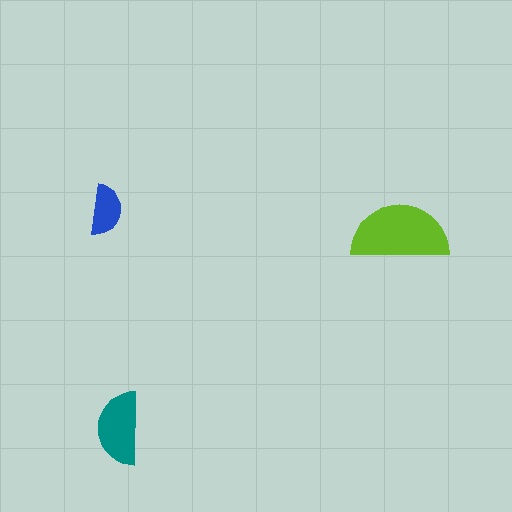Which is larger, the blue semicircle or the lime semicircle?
The lime one.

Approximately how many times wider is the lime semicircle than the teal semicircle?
About 1.5 times wider.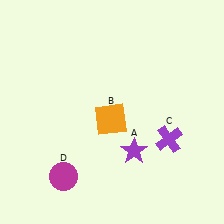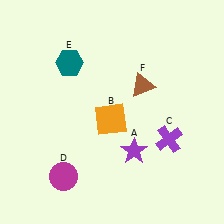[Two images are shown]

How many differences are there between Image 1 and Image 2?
There are 2 differences between the two images.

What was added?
A teal hexagon (E), a brown triangle (F) were added in Image 2.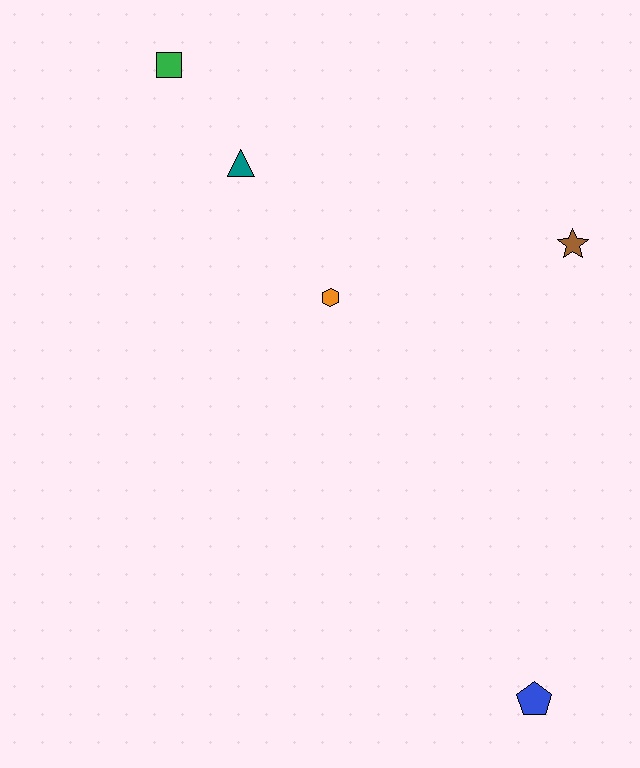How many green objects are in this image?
There is 1 green object.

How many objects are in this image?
There are 5 objects.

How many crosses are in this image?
There are no crosses.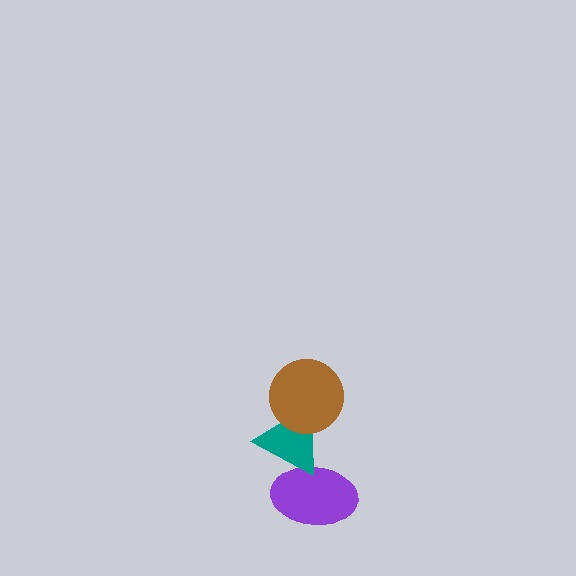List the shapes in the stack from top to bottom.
From top to bottom: the brown circle, the teal triangle, the purple ellipse.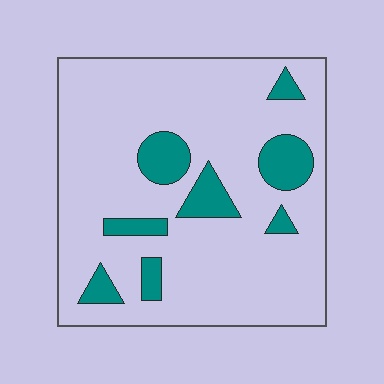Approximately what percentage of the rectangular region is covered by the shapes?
Approximately 15%.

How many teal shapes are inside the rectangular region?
8.